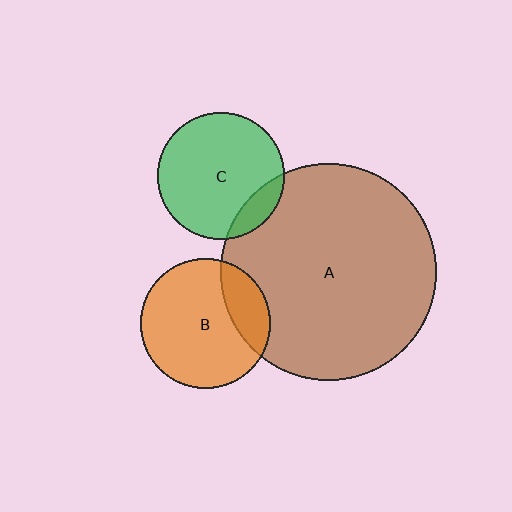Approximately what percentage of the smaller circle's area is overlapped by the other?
Approximately 15%.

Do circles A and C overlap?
Yes.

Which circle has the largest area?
Circle A (brown).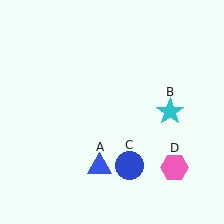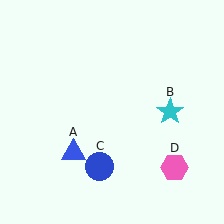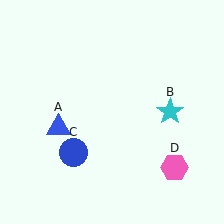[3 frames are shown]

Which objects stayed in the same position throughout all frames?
Cyan star (object B) and pink hexagon (object D) remained stationary.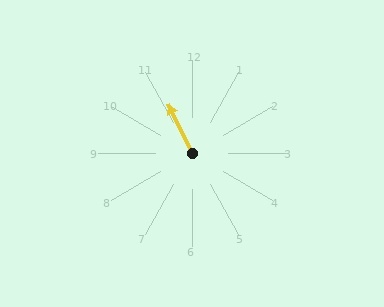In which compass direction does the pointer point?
Northwest.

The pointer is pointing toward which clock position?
Roughly 11 o'clock.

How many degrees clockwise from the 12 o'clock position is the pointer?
Approximately 334 degrees.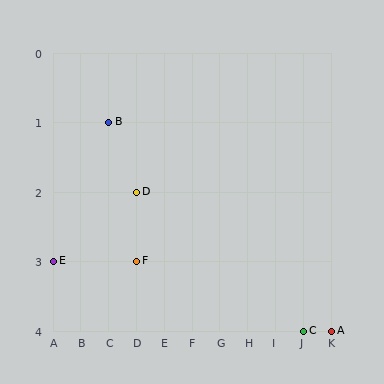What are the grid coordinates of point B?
Point B is at grid coordinates (C, 1).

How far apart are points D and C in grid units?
Points D and C are 6 columns and 2 rows apart (about 6.3 grid units diagonally).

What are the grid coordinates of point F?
Point F is at grid coordinates (D, 3).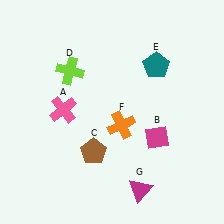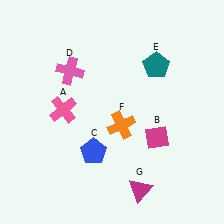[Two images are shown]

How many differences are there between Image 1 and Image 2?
There are 2 differences between the two images.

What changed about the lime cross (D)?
In Image 1, D is lime. In Image 2, it changed to pink.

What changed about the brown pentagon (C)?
In Image 1, C is brown. In Image 2, it changed to blue.